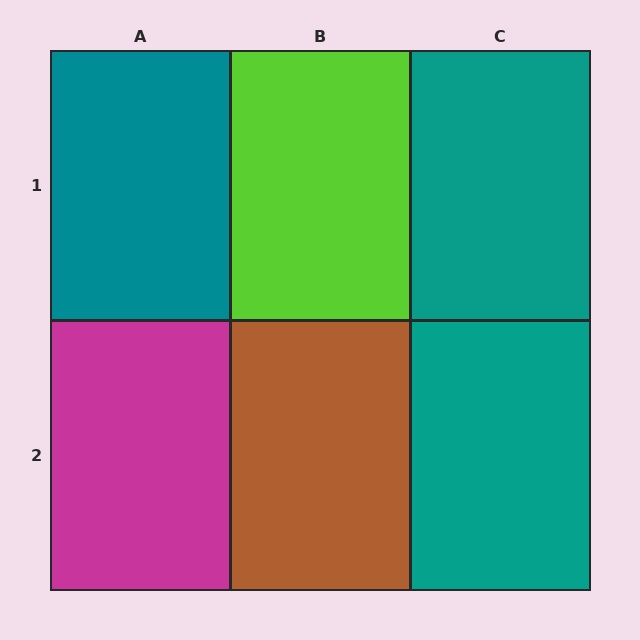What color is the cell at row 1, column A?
Teal.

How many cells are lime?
1 cell is lime.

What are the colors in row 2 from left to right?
Magenta, brown, teal.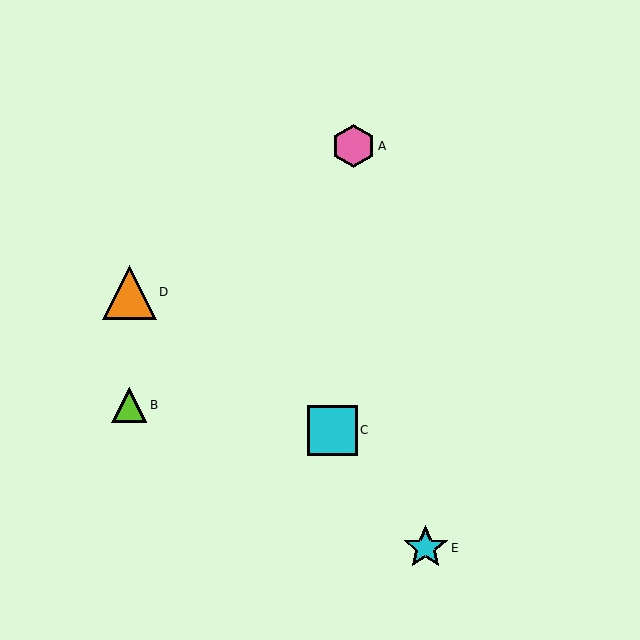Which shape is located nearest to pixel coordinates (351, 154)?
The pink hexagon (labeled A) at (354, 146) is nearest to that location.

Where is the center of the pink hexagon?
The center of the pink hexagon is at (354, 146).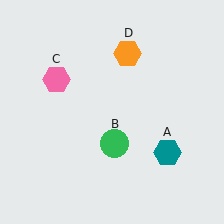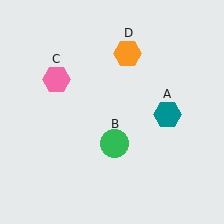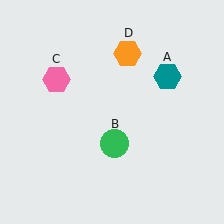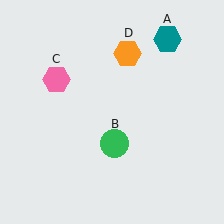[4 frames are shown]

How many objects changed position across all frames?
1 object changed position: teal hexagon (object A).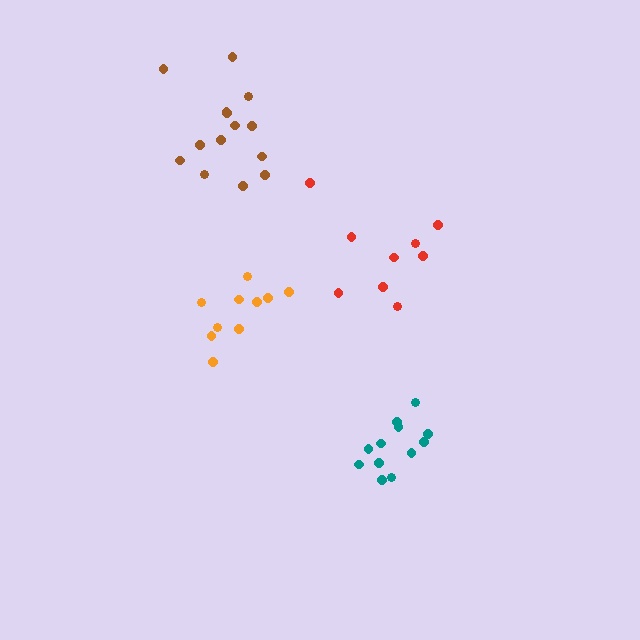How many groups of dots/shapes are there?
There are 4 groups.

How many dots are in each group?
Group 1: 10 dots, Group 2: 9 dots, Group 3: 12 dots, Group 4: 14 dots (45 total).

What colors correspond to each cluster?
The clusters are colored: orange, red, teal, brown.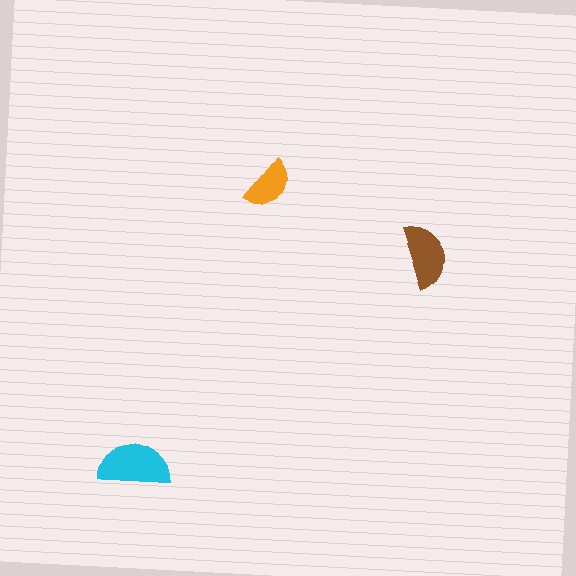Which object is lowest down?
The cyan semicircle is bottommost.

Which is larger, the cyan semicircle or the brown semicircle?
The cyan one.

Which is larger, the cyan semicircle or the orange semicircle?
The cyan one.